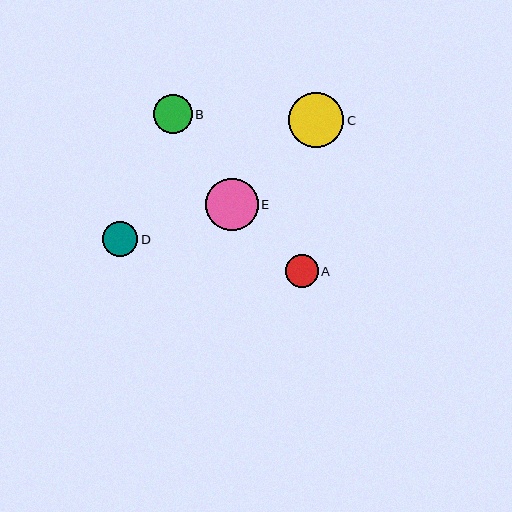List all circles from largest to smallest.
From largest to smallest: C, E, B, D, A.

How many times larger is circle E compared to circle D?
Circle E is approximately 1.5 times the size of circle D.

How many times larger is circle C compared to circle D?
Circle C is approximately 1.6 times the size of circle D.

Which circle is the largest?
Circle C is the largest with a size of approximately 56 pixels.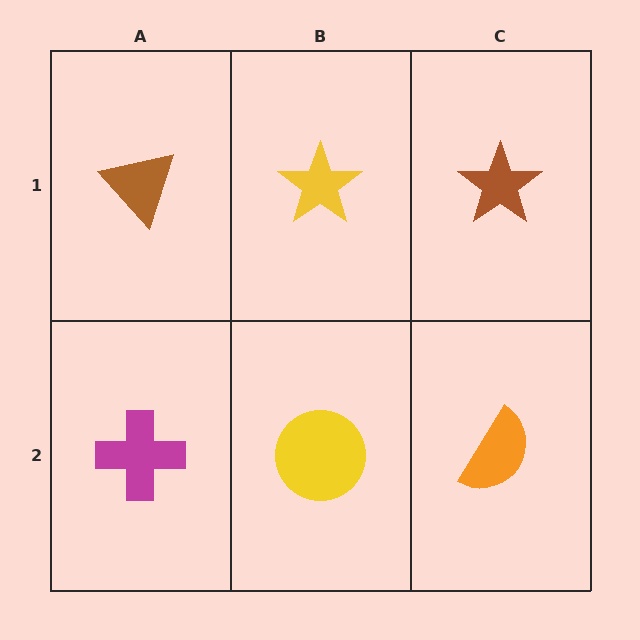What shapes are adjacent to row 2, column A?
A brown triangle (row 1, column A), a yellow circle (row 2, column B).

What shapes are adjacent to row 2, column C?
A brown star (row 1, column C), a yellow circle (row 2, column B).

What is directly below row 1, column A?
A magenta cross.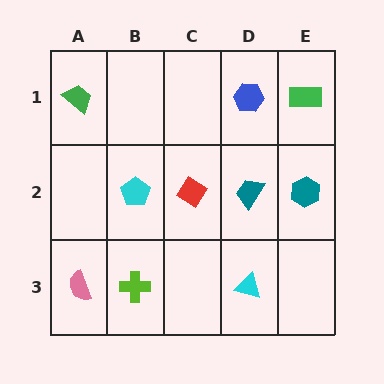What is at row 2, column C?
A red diamond.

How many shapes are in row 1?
3 shapes.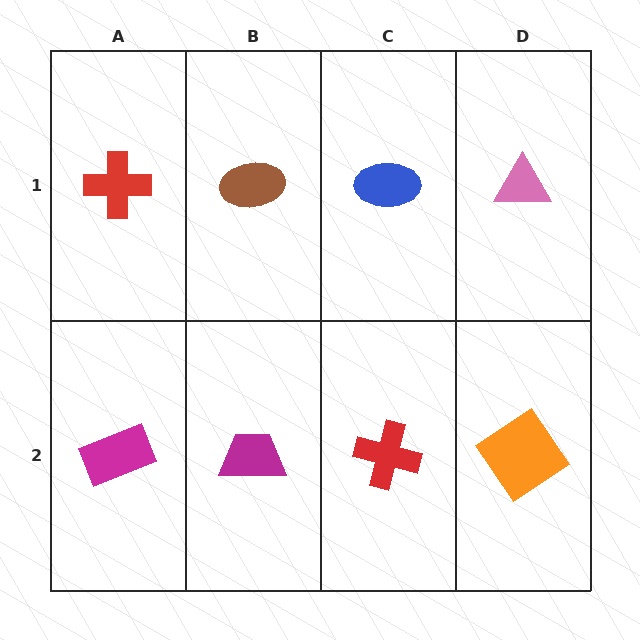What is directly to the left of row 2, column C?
A magenta trapezoid.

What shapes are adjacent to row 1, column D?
An orange diamond (row 2, column D), a blue ellipse (row 1, column C).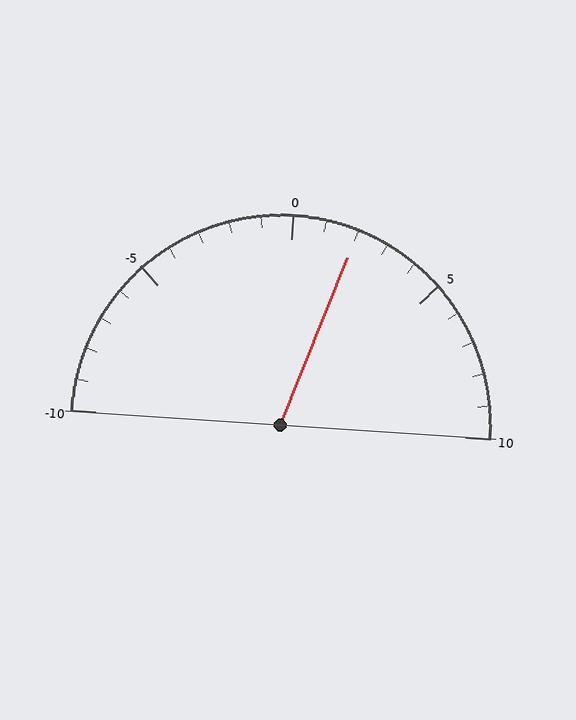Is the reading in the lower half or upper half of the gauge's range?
The reading is in the upper half of the range (-10 to 10).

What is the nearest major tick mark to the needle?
The nearest major tick mark is 0.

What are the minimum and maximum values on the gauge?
The gauge ranges from -10 to 10.